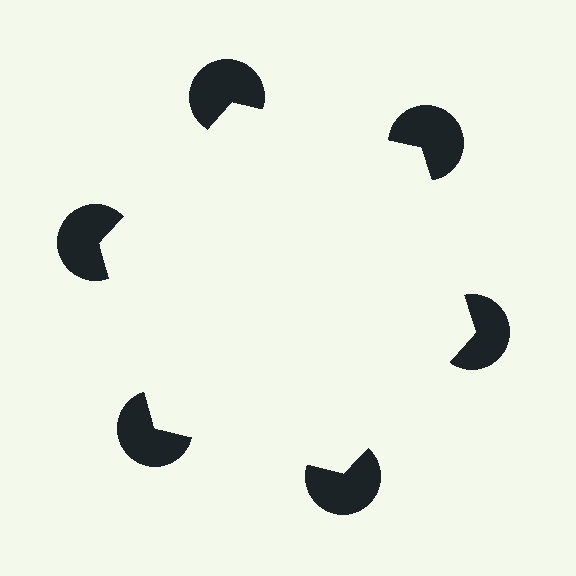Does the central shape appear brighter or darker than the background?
It typically appears slightly brighter than the background, even though no actual brightness change is drawn.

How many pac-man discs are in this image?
There are 6 — one at each vertex of the illusory hexagon.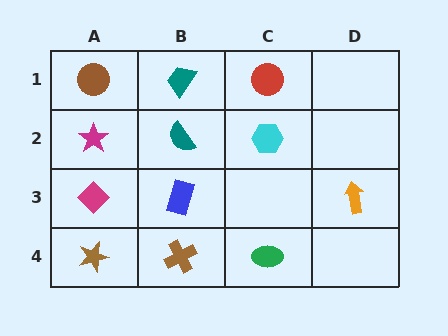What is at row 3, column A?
A magenta diamond.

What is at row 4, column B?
A brown cross.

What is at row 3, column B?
A blue rectangle.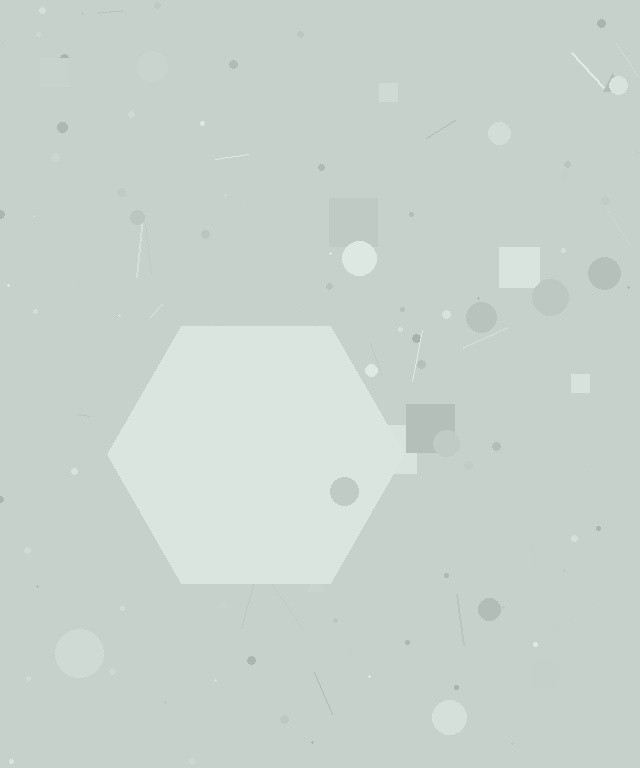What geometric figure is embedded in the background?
A hexagon is embedded in the background.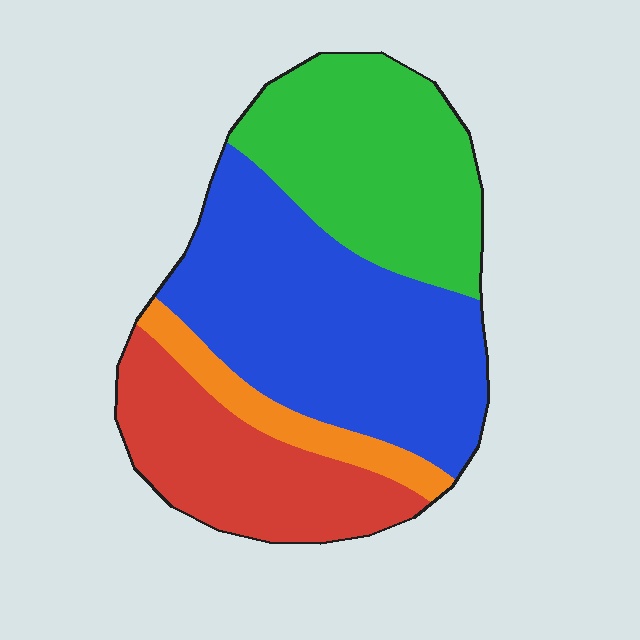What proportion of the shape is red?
Red takes up less than a quarter of the shape.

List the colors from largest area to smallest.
From largest to smallest: blue, green, red, orange.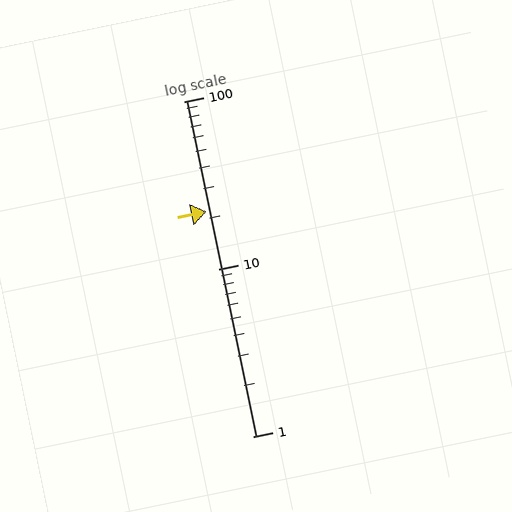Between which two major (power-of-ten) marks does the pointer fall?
The pointer is between 10 and 100.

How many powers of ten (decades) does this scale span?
The scale spans 2 decades, from 1 to 100.